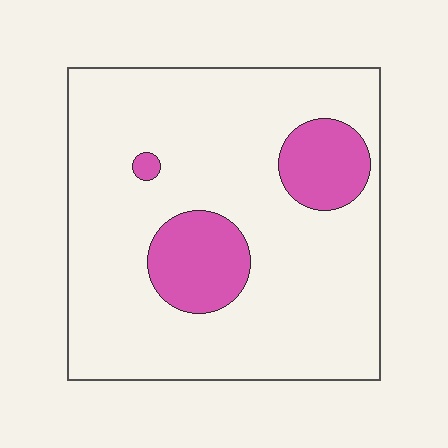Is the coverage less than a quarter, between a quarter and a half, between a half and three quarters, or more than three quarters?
Less than a quarter.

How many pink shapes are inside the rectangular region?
3.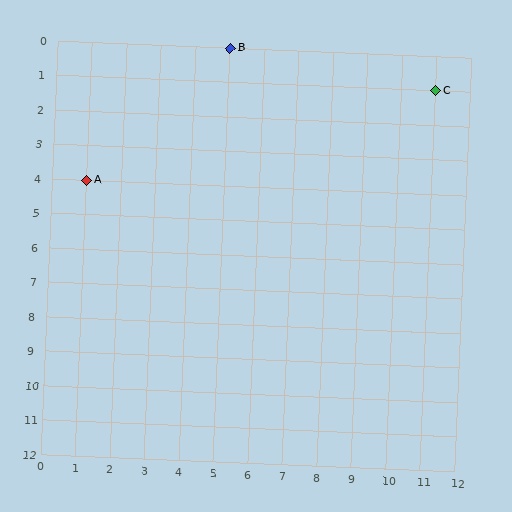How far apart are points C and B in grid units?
Points C and B are 6 columns and 1 row apart (about 6.1 grid units diagonally).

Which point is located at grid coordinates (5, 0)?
Point B is at (5, 0).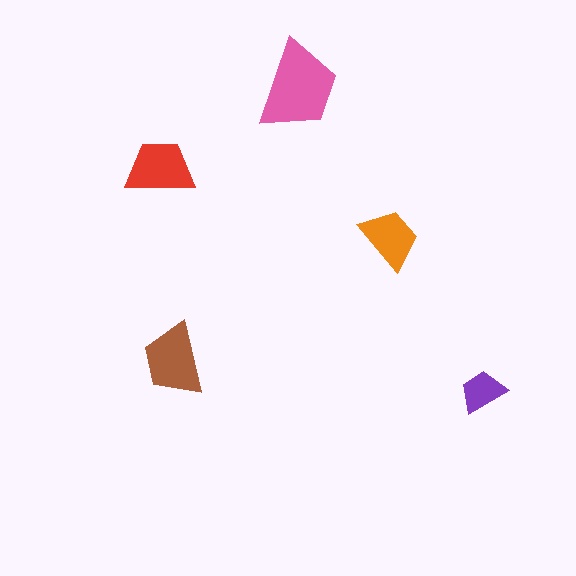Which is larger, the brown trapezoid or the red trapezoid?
The brown one.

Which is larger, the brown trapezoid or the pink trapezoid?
The pink one.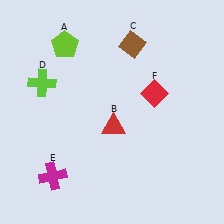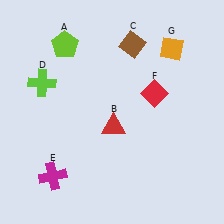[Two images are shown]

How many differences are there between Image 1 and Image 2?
There is 1 difference between the two images.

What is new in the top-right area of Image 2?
An orange diamond (G) was added in the top-right area of Image 2.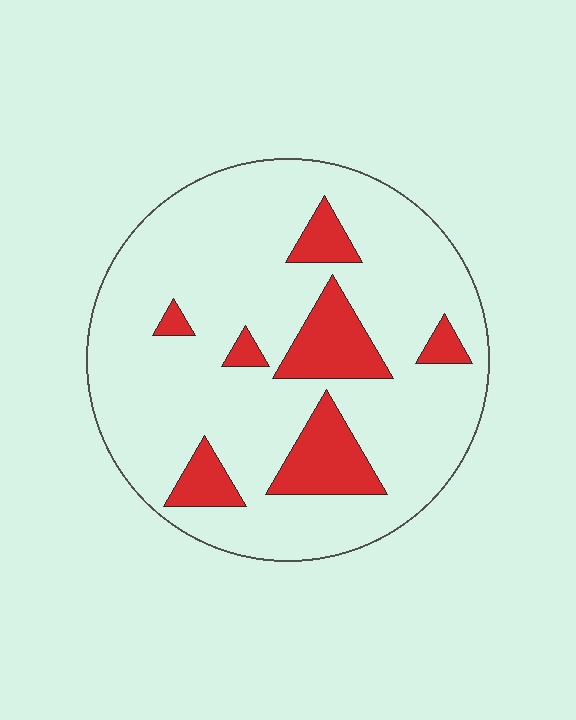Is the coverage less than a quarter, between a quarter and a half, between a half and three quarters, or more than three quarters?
Less than a quarter.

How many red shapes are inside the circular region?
7.